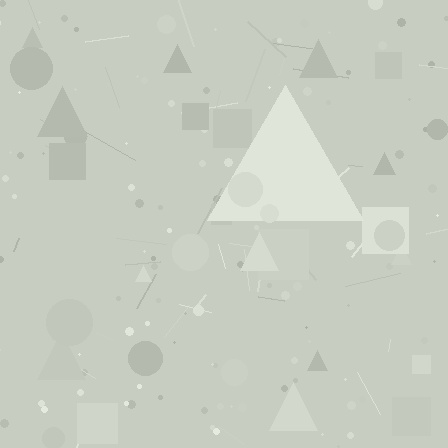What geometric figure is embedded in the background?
A triangle is embedded in the background.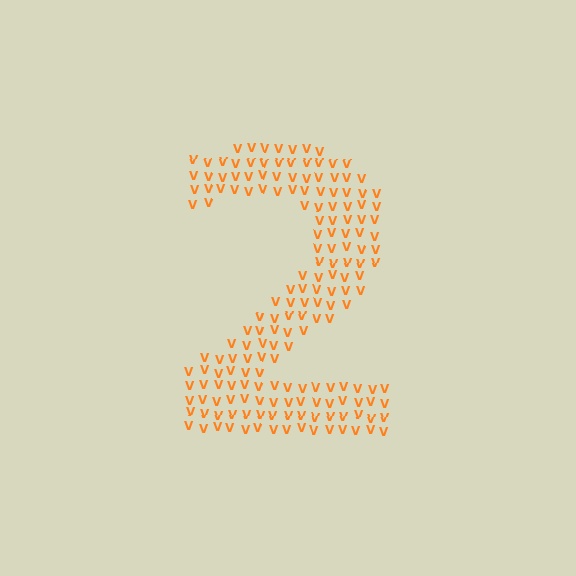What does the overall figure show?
The overall figure shows the digit 2.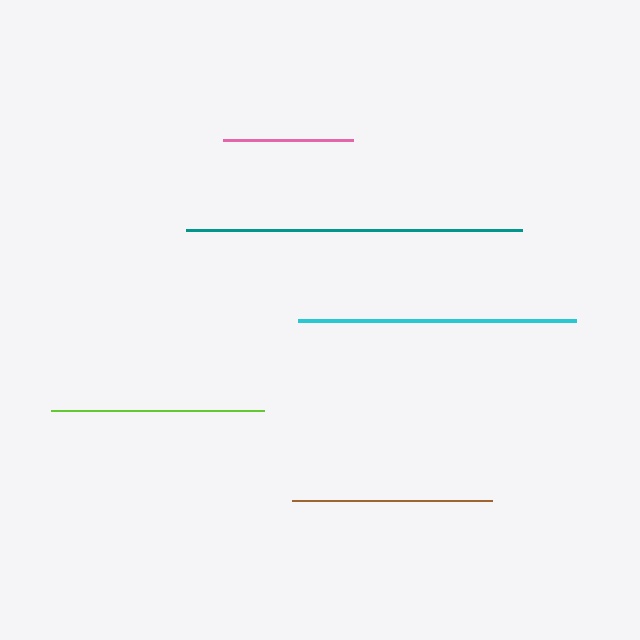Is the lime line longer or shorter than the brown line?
The lime line is longer than the brown line.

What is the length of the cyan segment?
The cyan segment is approximately 279 pixels long.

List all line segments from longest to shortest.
From longest to shortest: teal, cyan, lime, brown, pink.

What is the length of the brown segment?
The brown segment is approximately 200 pixels long.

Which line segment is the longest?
The teal line is the longest at approximately 336 pixels.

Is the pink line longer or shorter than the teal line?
The teal line is longer than the pink line.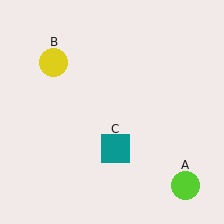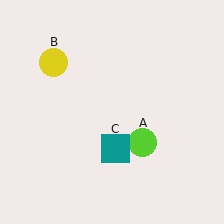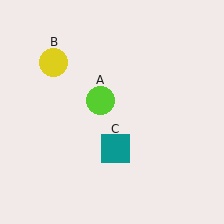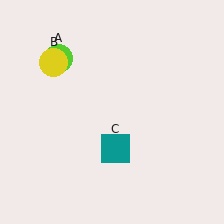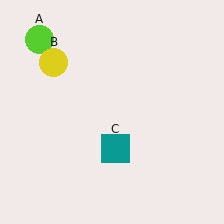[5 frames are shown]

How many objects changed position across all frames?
1 object changed position: lime circle (object A).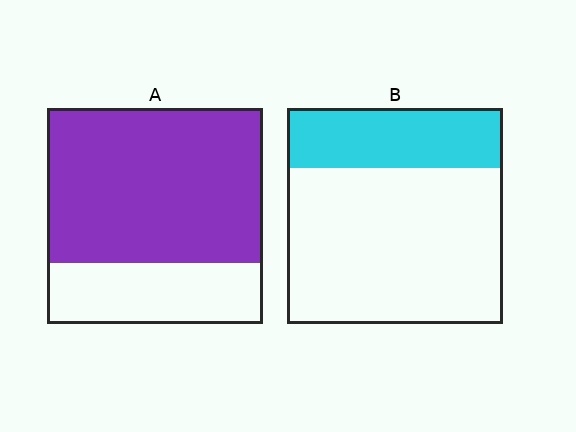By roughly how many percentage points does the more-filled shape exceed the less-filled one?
By roughly 45 percentage points (A over B).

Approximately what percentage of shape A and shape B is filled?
A is approximately 70% and B is approximately 30%.